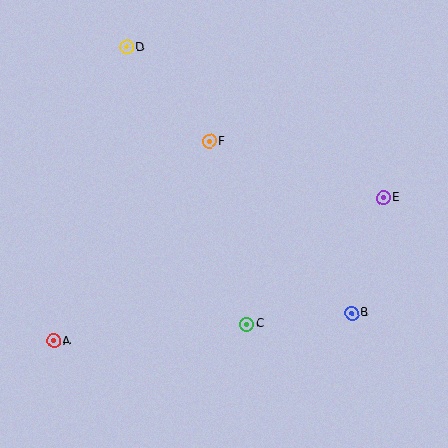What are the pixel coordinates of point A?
Point A is at (54, 341).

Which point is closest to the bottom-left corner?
Point A is closest to the bottom-left corner.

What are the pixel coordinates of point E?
Point E is at (383, 197).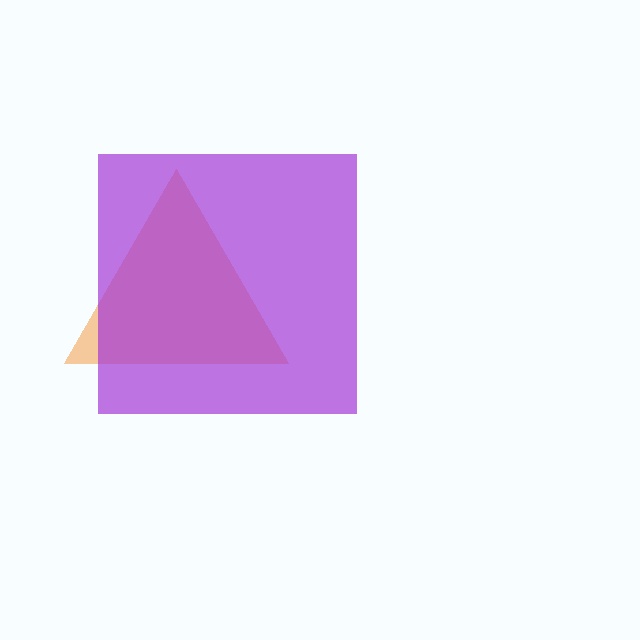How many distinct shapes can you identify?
There are 2 distinct shapes: an orange triangle, a purple square.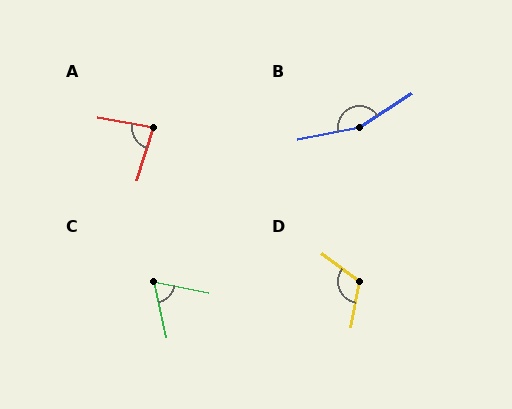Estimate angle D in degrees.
Approximately 116 degrees.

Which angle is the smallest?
C, at approximately 67 degrees.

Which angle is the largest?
B, at approximately 159 degrees.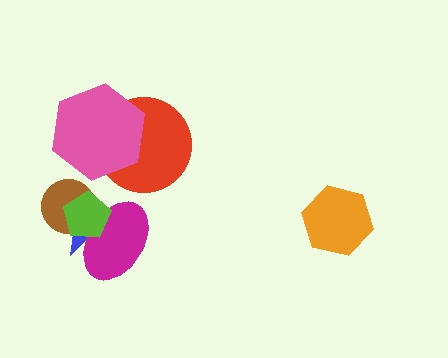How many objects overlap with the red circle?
1 object overlaps with the red circle.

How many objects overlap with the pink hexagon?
1 object overlaps with the pink hexagon.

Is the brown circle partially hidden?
Yes, it is partially covered by another shape.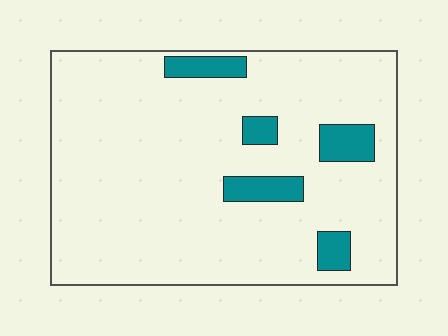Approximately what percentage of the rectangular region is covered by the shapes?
Approximately 10%.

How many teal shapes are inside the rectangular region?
5.